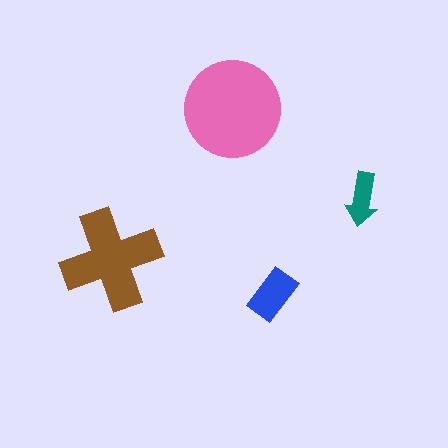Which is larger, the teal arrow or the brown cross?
The brown cross.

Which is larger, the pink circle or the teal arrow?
The pink circle.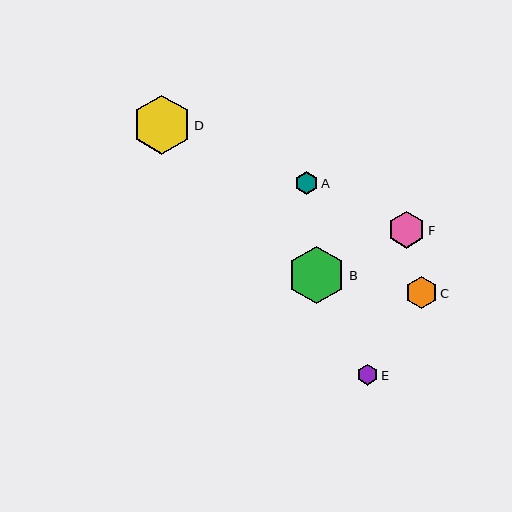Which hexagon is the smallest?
Hexagon E is the smallest with a size of approximately 21 pixels.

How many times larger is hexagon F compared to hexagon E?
Hexagon F is approximately 1.8 times the size of hexagon E.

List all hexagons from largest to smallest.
From largest to smallest: D, B, F, C, A, E.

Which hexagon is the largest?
Hexagon D is the largest with a size of approximately 59 pixels.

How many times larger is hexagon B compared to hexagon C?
Hexagon B is approximately 1.8 times the size of hexagon C.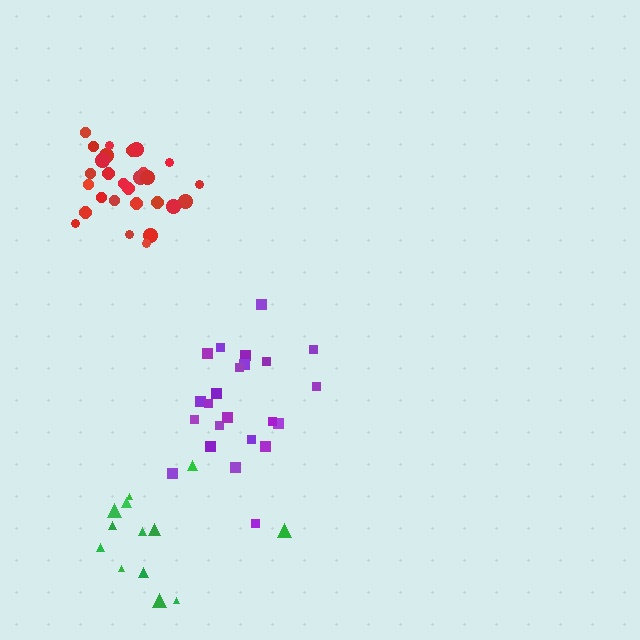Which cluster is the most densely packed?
Red.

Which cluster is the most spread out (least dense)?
Green.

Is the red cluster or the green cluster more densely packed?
Red.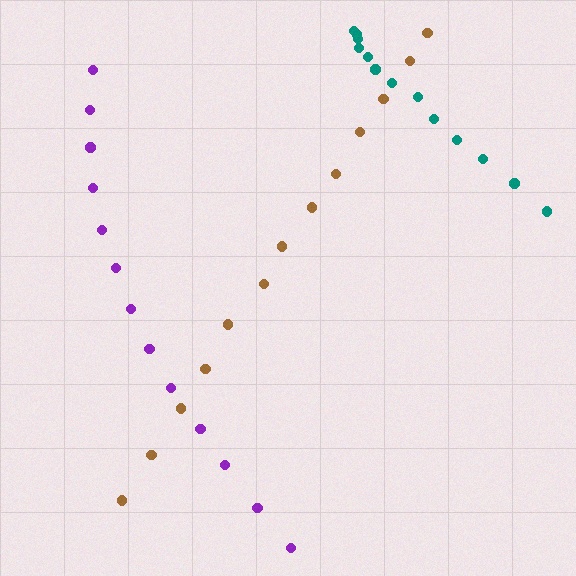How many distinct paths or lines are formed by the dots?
There are 3 distinct paths.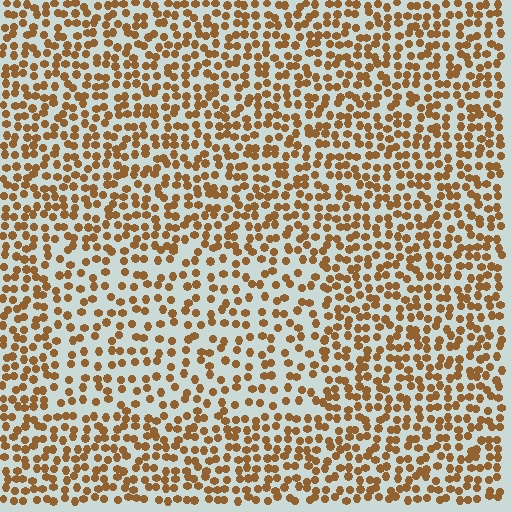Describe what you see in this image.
The image contains small brown elements arranged at two different densities. A rectangle-shaped region is visible where the elements are less densely packed than the surrounding area.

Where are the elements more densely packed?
The elements are more densely packed outside the rectangle boundary.